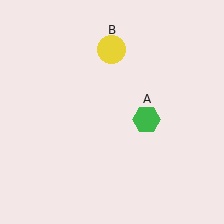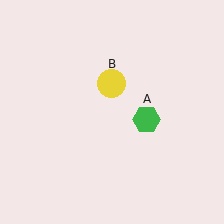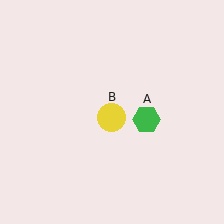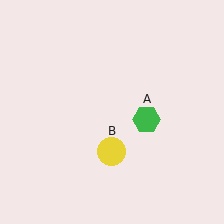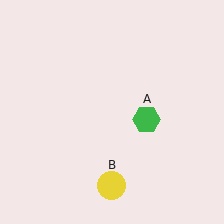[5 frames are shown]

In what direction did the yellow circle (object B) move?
The yellow circle (object B) moved down.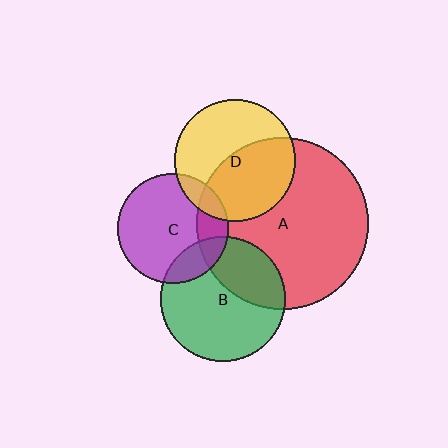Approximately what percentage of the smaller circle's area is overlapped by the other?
Approximately 35%.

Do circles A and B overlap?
Yes.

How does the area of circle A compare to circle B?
Approximately 1.9 times.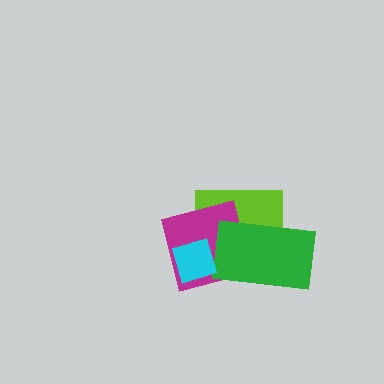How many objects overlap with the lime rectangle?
2 objects overlap with the lime rectangle.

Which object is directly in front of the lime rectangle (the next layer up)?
The magenta square is directly in front of the lime rectangle.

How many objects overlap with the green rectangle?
2 objects overlap with the green rectangle.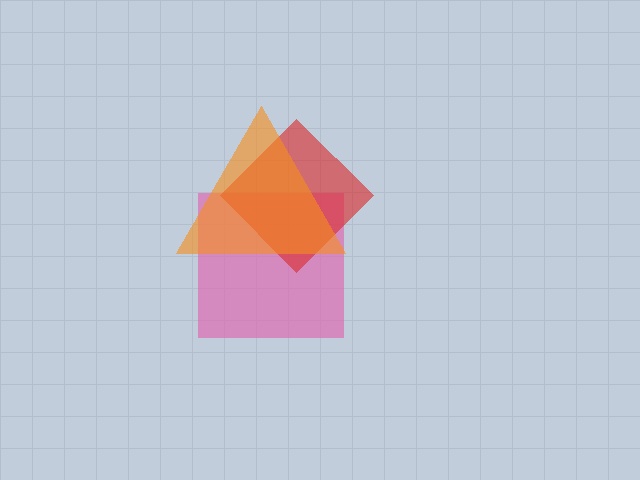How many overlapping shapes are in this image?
There are 3 overlapping shapes in the image.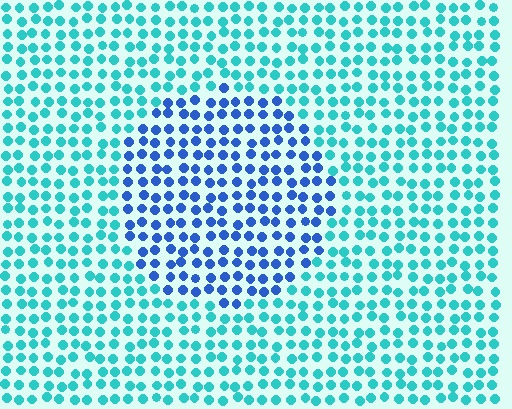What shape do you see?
I see a circle.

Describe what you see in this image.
The image is filled with small cyan elements in a uniform arrangement. A circle-shaped region is visible where the elements are tinted to a slightly different hue, forming a subtle color boundary.